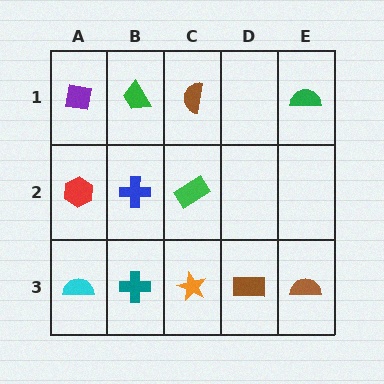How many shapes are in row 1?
4 shapes.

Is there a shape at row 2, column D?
No, that cell is empty.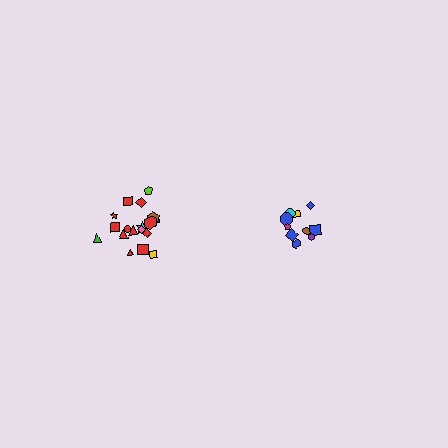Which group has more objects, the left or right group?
The left group.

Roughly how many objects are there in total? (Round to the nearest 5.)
Roughly 30 objects in total.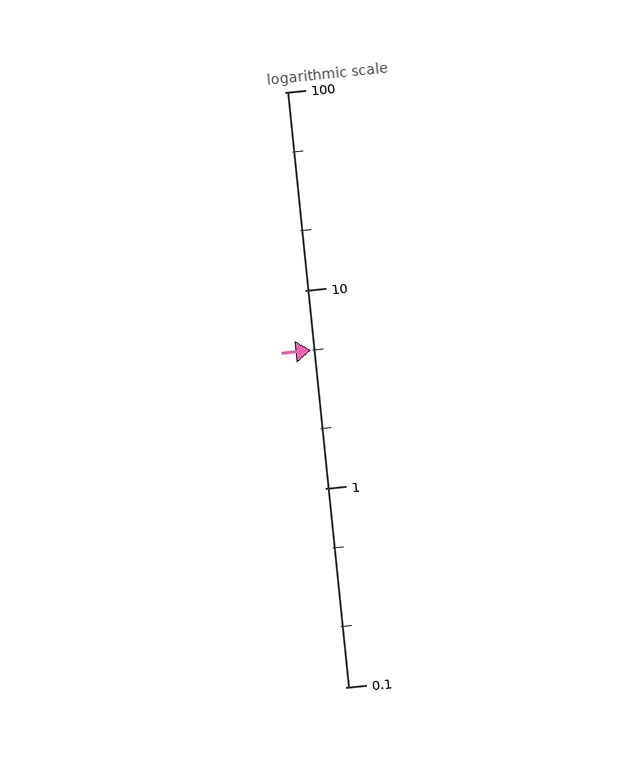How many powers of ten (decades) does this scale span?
The scale spans 3 decades, from 0.1 to 100.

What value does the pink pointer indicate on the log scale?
The pointer indicates approximately 5.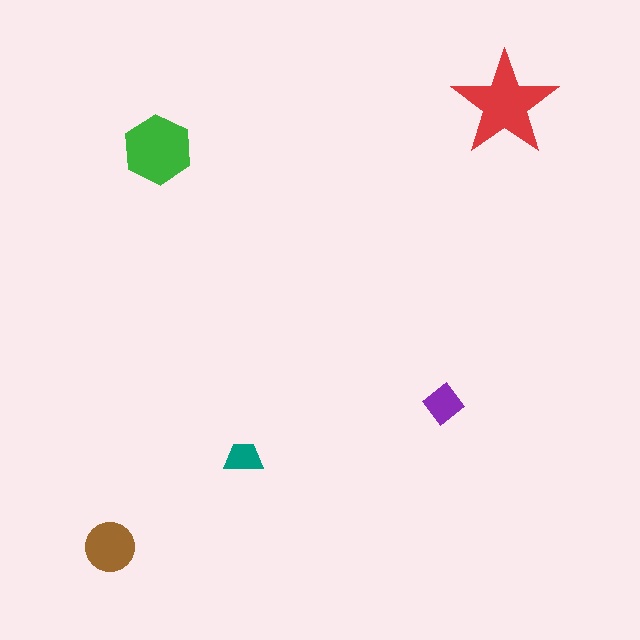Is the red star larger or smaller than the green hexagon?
Larger.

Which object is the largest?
The red star.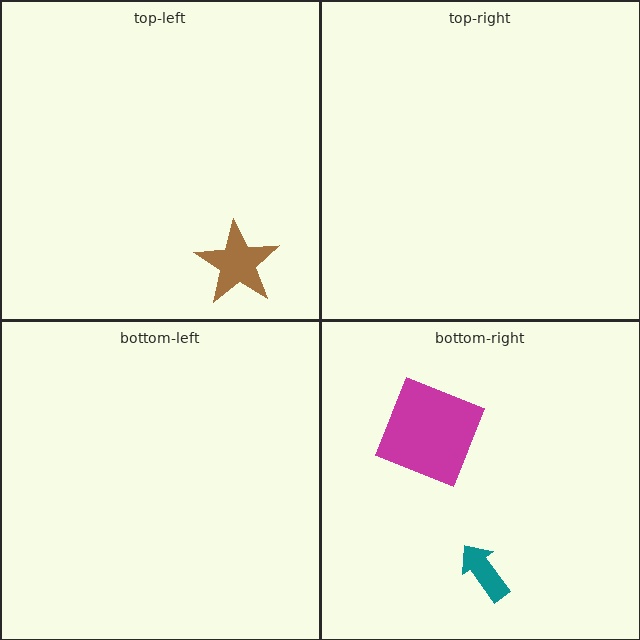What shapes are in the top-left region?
The brown star.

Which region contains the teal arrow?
The bottom-right region.